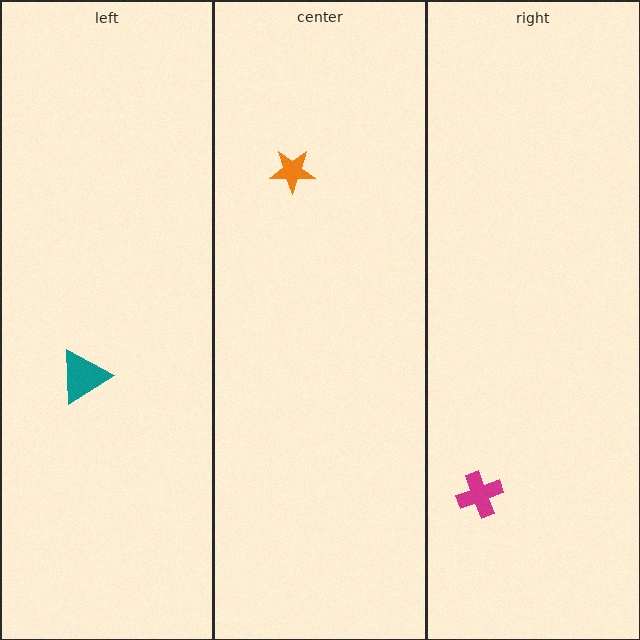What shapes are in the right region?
The magenta cross.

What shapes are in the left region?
The teal triangle.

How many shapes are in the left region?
1.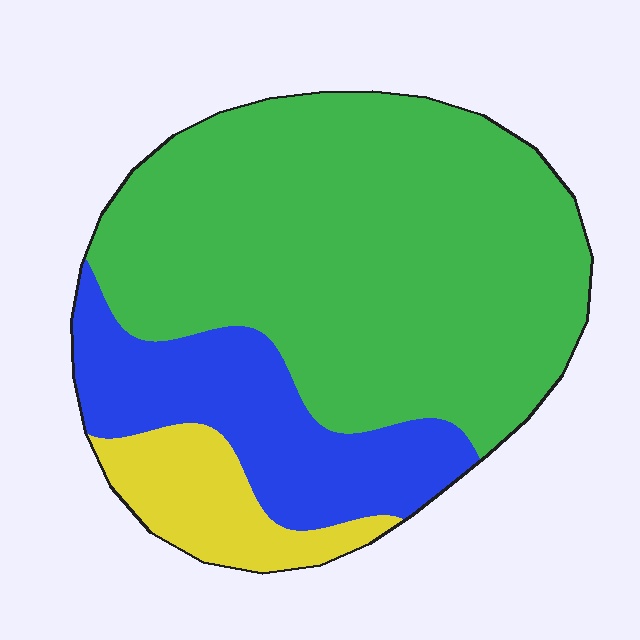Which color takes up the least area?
Yellow, at roughly 10%.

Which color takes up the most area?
Green, at roughly 65%.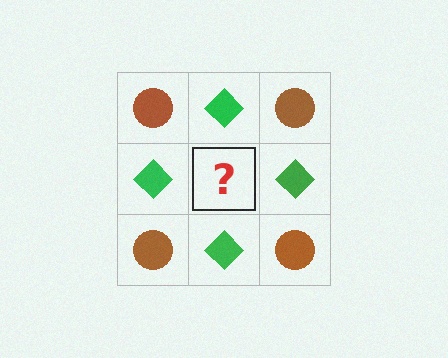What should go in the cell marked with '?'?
The missing cell should contain a brown circle.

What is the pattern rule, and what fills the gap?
The rule is that it alternates brown circle and green diamond in a checkerboard pattern. The gap should be filled with a brown circle.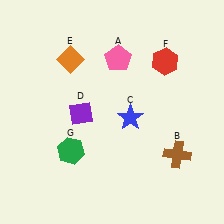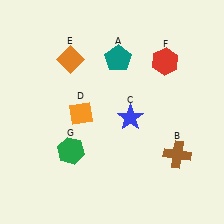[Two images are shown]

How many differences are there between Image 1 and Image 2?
There are 2 differences between the two images.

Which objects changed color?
A changed from pink to teal. D changed from purple to orange.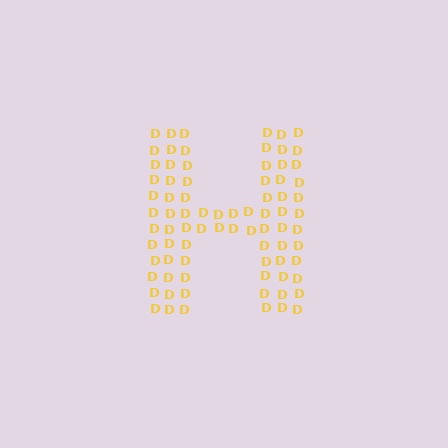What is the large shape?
The large shape is the letter H.